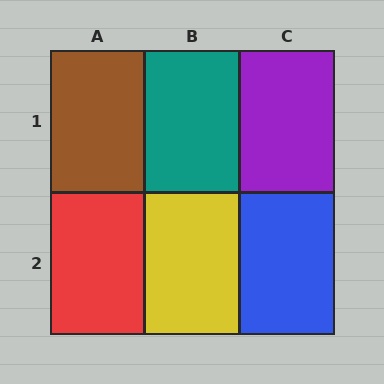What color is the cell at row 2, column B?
Yellow.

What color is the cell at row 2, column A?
Red.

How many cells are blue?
1 cell is blue.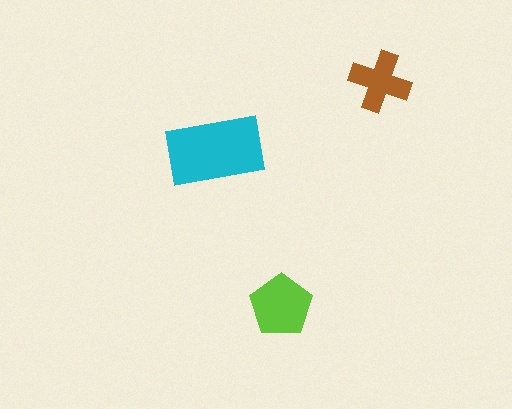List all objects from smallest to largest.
The brown cross, the lime pentagon, the cyan rectangle.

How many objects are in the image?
There are 3 objects in the image.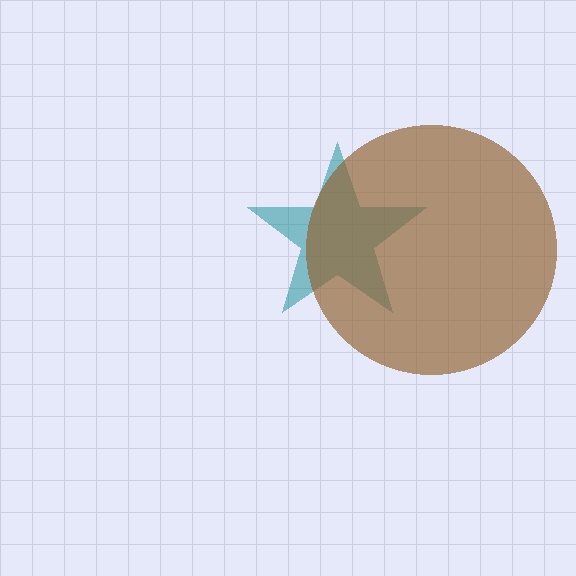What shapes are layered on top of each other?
The layered shapes are: a teal star, a brown circle.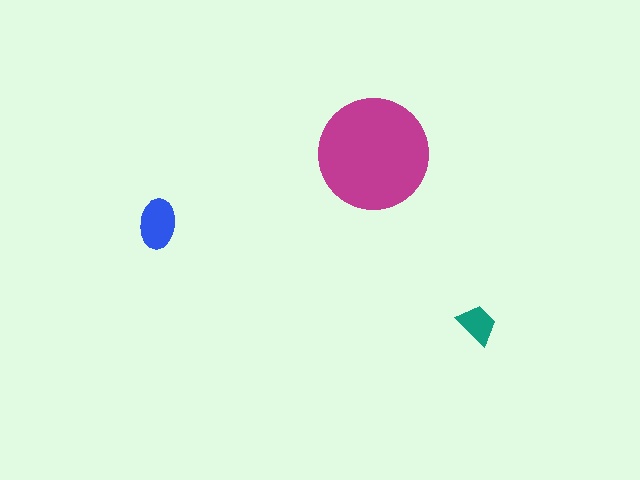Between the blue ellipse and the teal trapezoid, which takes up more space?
The blue ellipse.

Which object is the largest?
The magenta circle.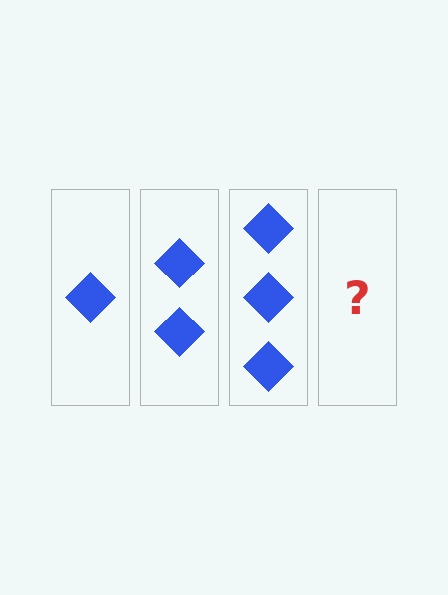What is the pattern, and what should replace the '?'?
The pattern is that each step adds one more diamond. The '?' should be 4 diamonds.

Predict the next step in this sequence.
The next step is 4 diamonds.